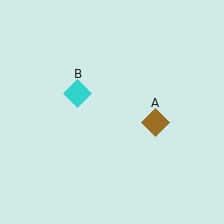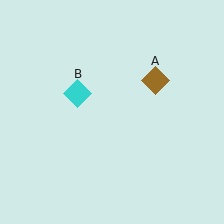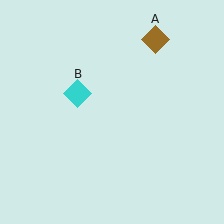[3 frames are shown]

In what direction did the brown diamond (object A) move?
The brown diamond (object A) moved up.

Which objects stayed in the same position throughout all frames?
Cyan diamond (object B) remained stationary.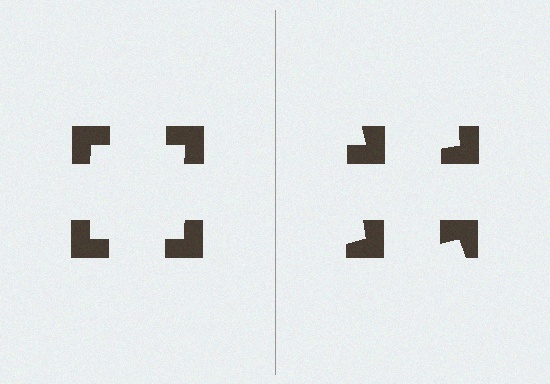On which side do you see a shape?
An illusory square appears on the left side. On the right side the wedge cuts are rotated, so no coherent shape forms.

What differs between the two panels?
The notched squares are positioned identically on both sides; only the wedge orientations differ. On the left they align to a square; on the right they are misaligned.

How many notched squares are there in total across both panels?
8 — 4 on each side.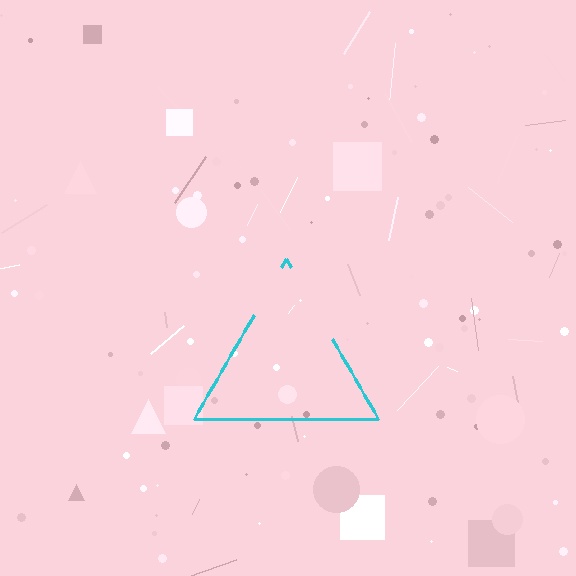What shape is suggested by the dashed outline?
The dashed outline suggests a triangle.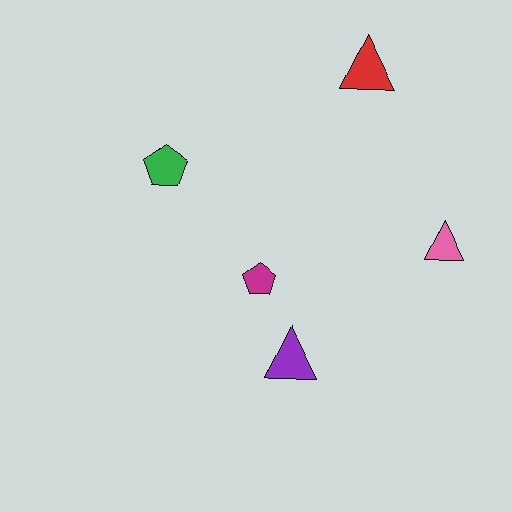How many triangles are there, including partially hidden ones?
There are 3 triangles.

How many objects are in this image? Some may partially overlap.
There are 5 objects.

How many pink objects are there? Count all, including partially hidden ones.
There is 1 pink object.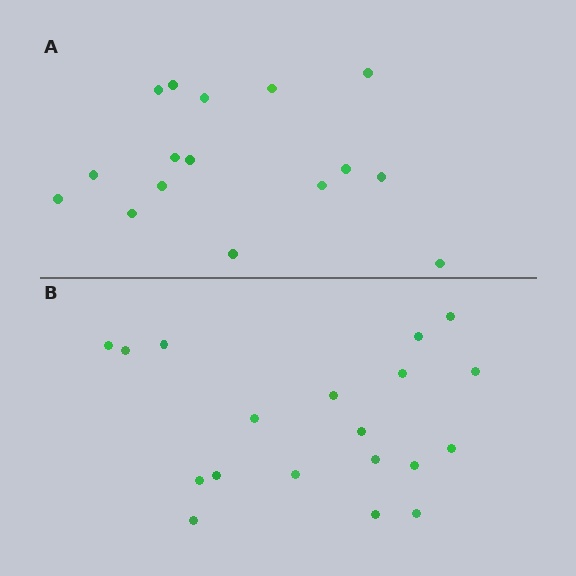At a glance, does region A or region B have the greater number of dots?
Region B (the bottom region) has more dots.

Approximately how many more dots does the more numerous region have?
Region B has just a few more — roughly 2 or 3 more dots than region A.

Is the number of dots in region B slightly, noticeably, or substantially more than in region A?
Region B has only slightly more — the two regions are fairly close. The ratio is roughly 1.2 to 1.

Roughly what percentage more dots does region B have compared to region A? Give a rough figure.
About 20% more.